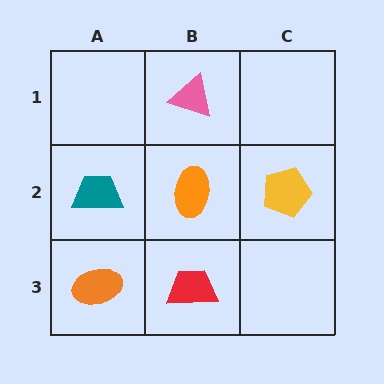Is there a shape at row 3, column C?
No, that cell is empty.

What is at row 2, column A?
A teal trapezoid.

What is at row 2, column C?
A yellow pentagon.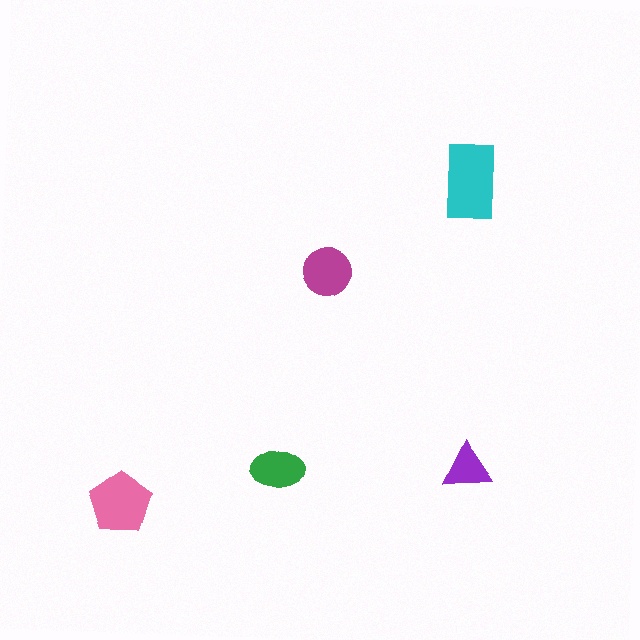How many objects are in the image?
There are 5 objects in the image.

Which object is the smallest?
The purple triangle.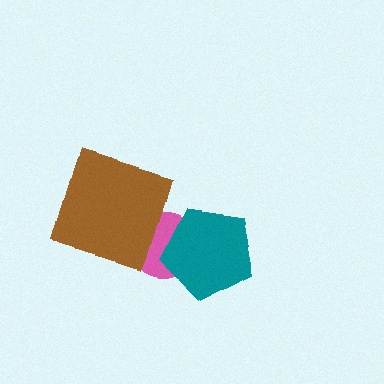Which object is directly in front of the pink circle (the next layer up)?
The teal pentagon is directly in front of the pink circle.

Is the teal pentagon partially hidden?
No, no other shape covers it.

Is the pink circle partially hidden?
Yes, it is partially covered by another shape.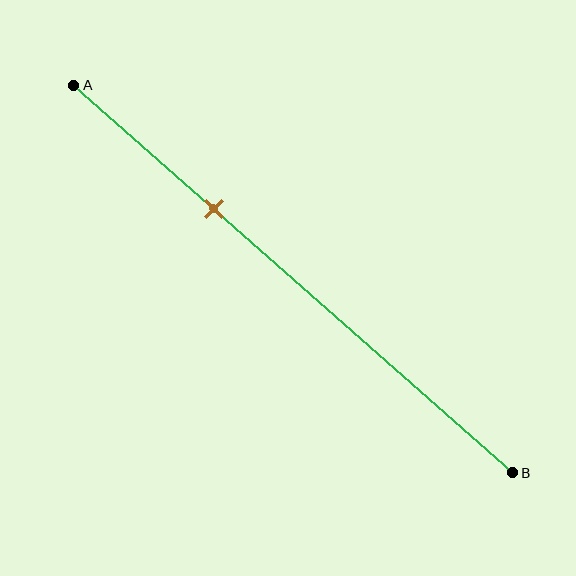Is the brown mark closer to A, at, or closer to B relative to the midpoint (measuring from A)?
The brown mark is closer to point A than the midpoint of segment AB.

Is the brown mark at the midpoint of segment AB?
No, the mark is at about 30% from A, not at the 50% midpoint.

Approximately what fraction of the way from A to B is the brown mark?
The brown mark is approximately 30% of the way from A to B.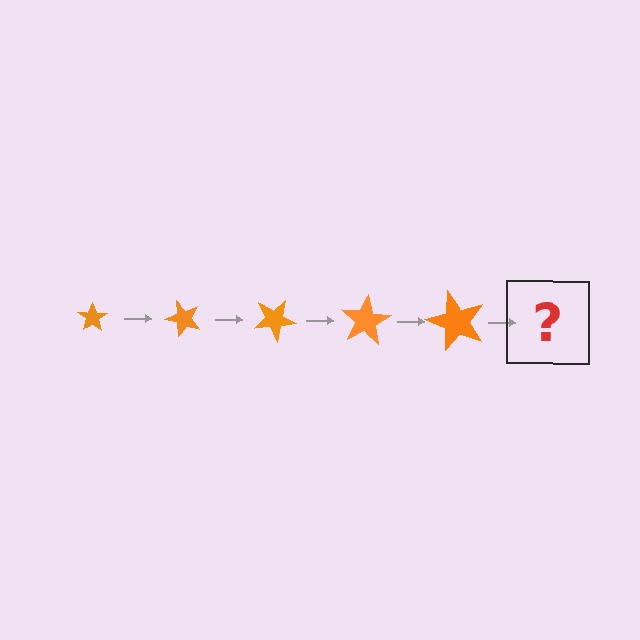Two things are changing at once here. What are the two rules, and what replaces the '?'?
The two rules are that the star grows larger each step and it rotates 50 degrees each step. The '?' should be a star, larger than the previous one and rotated 250 degrees from the start.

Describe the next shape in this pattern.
It should be a star, larger than the previous one and rotated 250 degrees from the start.